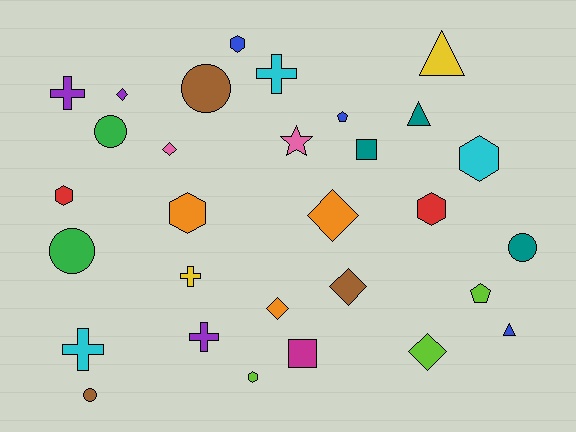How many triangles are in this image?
There are 3 triangles.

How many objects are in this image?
There are 30 objects.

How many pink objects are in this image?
There are 2 pink objects.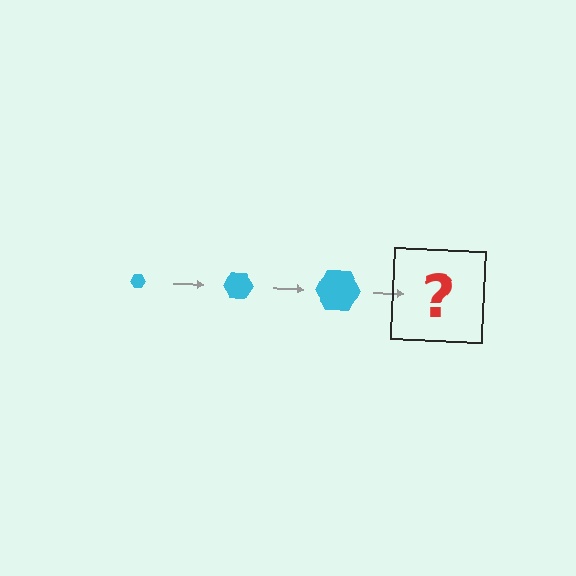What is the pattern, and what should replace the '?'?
The pattern is that the hexagon gets progressively larger each step. The '?' should be a cyan hexagon, larger than the previous one.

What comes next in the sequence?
The next element should be a cyan hexagon, larger than the previous one.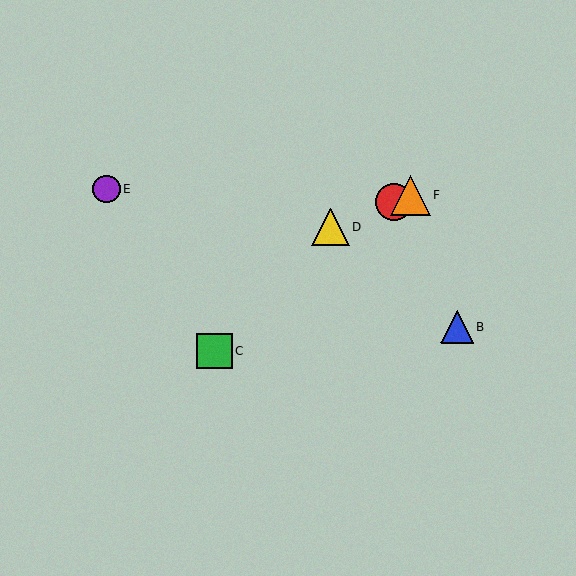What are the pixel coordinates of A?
Object A is at (394, 202).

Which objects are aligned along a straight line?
Objects A, D, F are aligned along a straight line.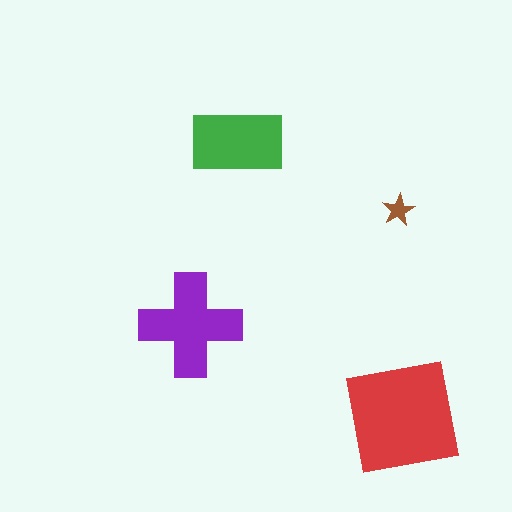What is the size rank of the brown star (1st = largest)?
4th.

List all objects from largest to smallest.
The red square, the purple cross, the green rectangle, the brown star.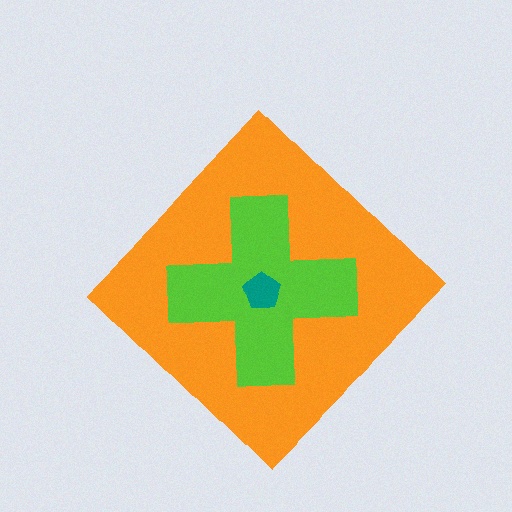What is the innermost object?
The teal pentagon.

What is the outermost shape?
The orange diamond.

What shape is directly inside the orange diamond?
The lime cross.